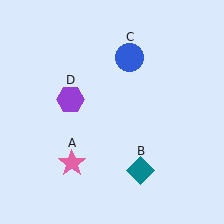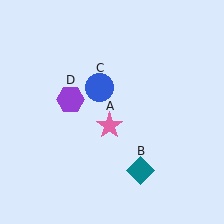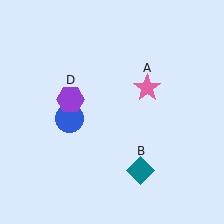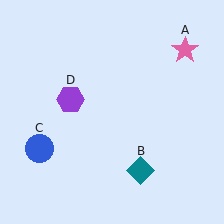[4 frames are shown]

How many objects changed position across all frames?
2 objects changed position: pink star (object A), blue circle (object C).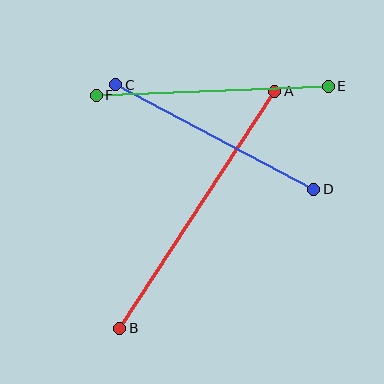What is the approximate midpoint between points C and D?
The midpoint is at approximately (215, 137) pixels.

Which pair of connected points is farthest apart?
Points A and B are farthest apart.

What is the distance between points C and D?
The distance is approximately 224 pixels.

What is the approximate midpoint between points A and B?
The midpoint is at approximately (197, 210) pixels.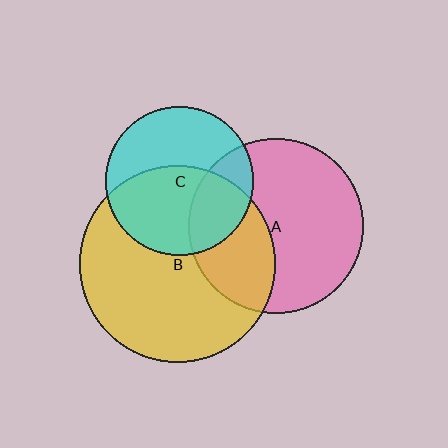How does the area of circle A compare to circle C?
Approximately 1.4 times.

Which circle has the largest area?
Circle B (yellow).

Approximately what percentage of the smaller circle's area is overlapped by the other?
Approximately 55%.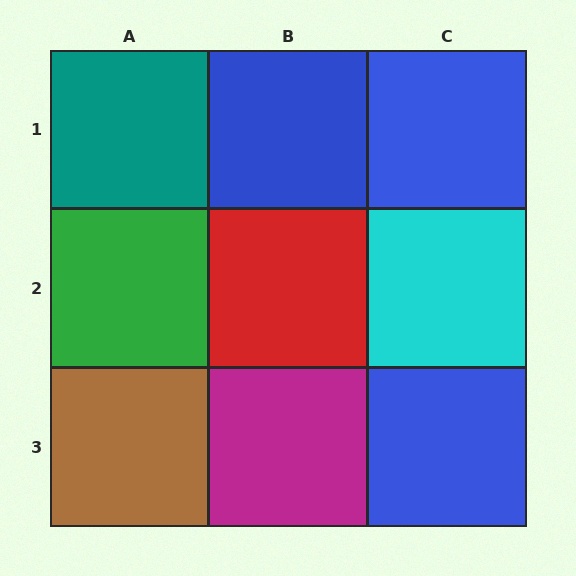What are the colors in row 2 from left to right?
Green, red, cyan.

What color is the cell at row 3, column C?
Blue.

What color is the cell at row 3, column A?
Brown.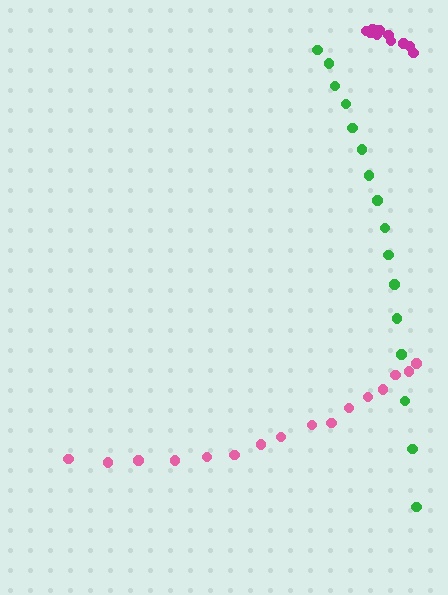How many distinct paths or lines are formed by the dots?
There are 3 distinct paths.